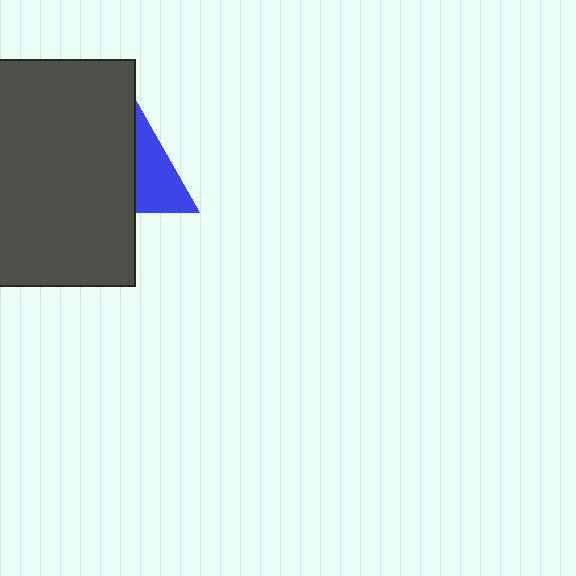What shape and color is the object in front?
The object in front is a dark gray rectangle.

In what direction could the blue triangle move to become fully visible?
The blue triangle could move right. That would shift it out from behind the dark gray rectangle entirely.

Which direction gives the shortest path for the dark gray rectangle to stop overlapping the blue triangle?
Moving left gives the shortest separation.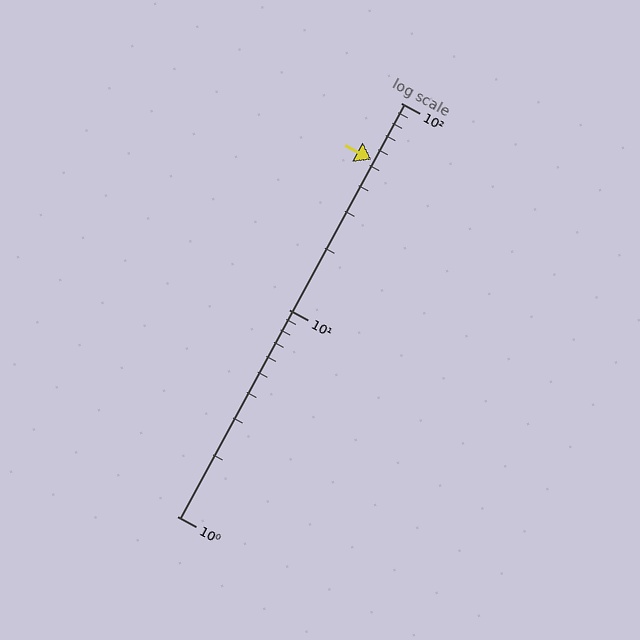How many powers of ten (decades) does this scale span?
The scale spans 2 decades, from 1 to 100.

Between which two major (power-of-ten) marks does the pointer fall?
The pointer is between 10 and 100.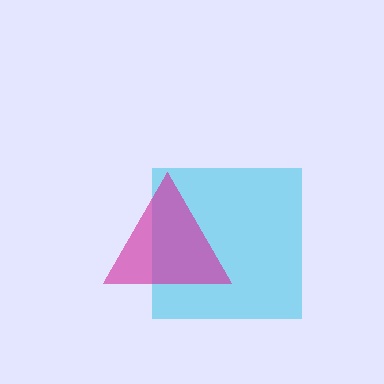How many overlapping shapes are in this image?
There are 2 overlapping shapes in the image.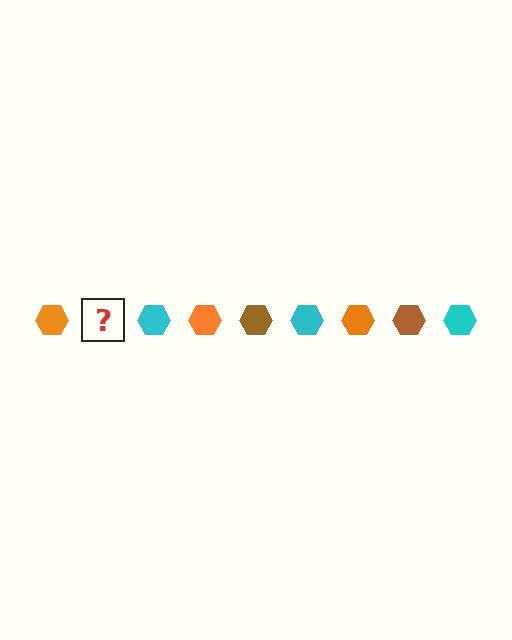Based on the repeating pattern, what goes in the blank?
The blank should be a brown hexagon.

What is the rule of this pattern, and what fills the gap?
The rule is that the pattern cycles through orange, brown, cyan hexagons. The gap should be filled with a brown hexagon.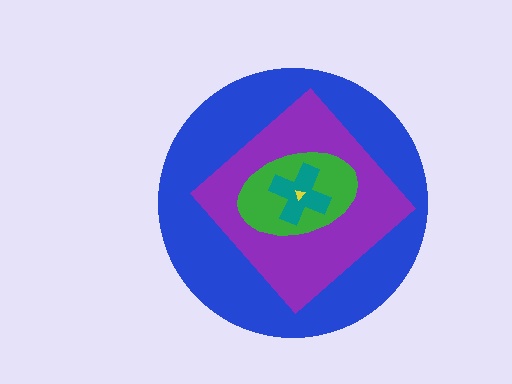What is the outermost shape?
The blue circle.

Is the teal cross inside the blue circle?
Yes.